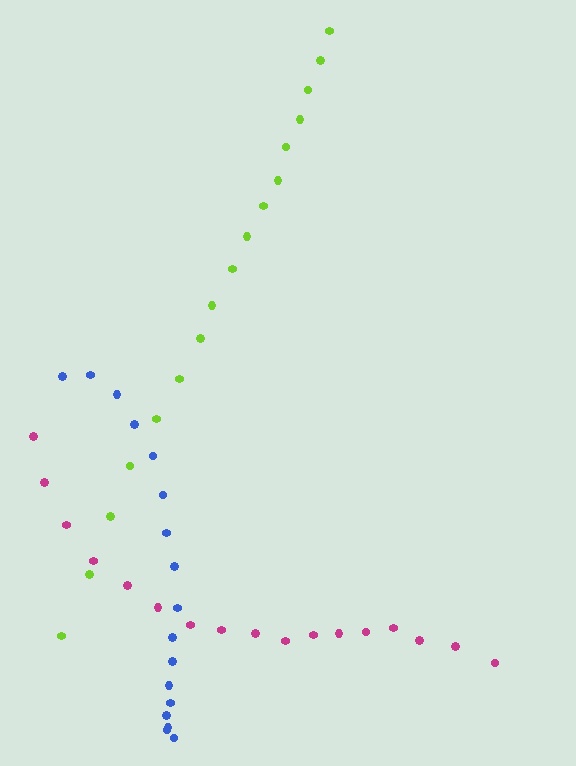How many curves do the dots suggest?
There are 3 distinct paths.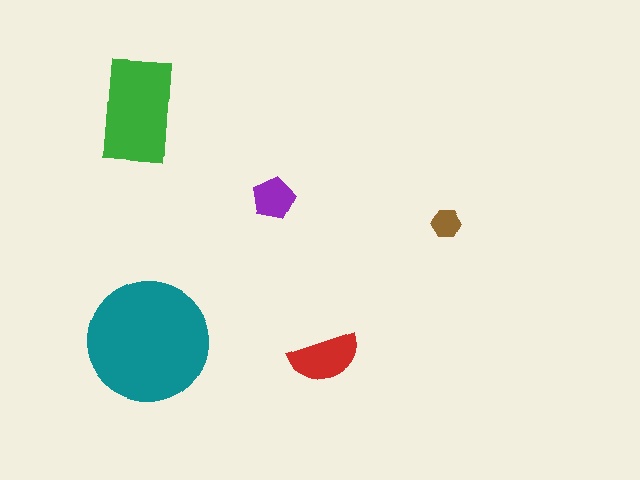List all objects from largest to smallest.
The teal circle, the green rectangle, the red semicircle, the purple pentagon, the brown hexagon.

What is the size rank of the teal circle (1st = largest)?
1st.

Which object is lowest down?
The red semicircle is bottommost.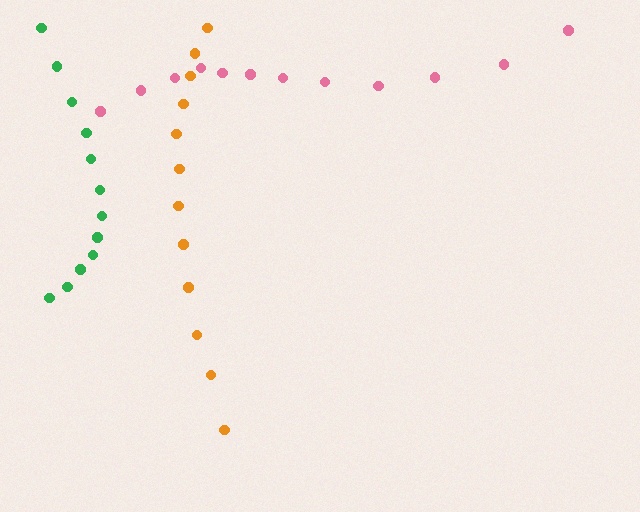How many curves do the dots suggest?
There are 3 distinct paths.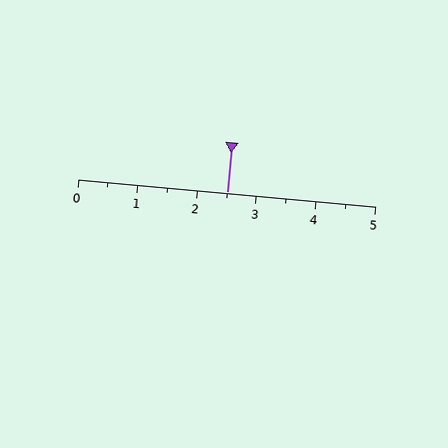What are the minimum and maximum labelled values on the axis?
The axis runs from 0 to 5.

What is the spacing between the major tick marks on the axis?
The major ticks are spaced 1 apart.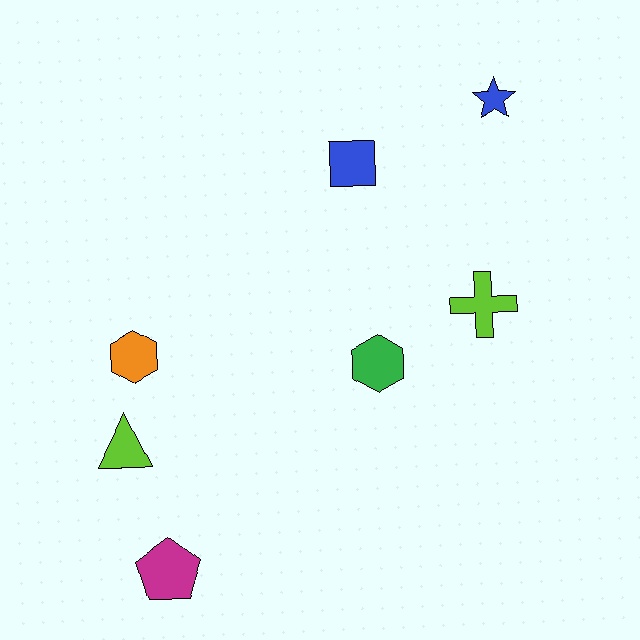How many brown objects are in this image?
There are no brown objects.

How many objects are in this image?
There are 7 objects.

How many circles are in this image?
There are no circles.